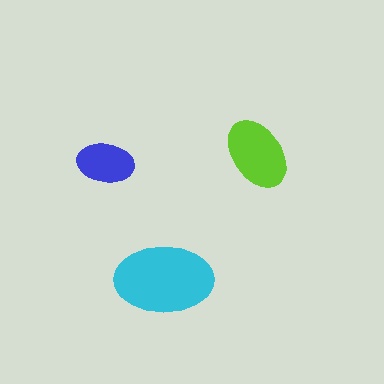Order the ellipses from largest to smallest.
the cyan one, the lime one, the blue one.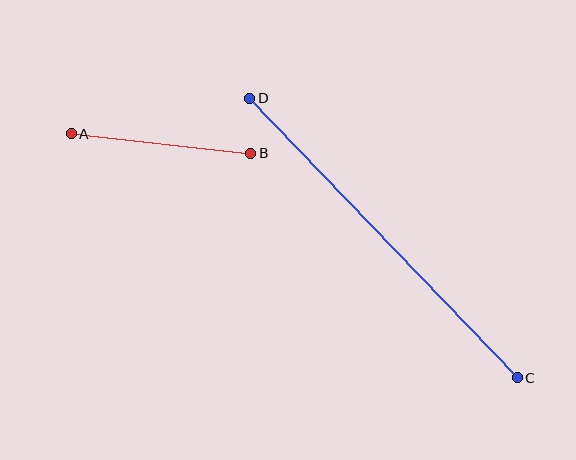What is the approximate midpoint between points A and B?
The midpoint is at approximately (161, 143) pixels.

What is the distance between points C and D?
The distance is approximately 386 pixels.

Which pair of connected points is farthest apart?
Points C and D are farthest apart.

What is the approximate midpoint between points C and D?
The midpoint is at approximately (384, 238) pixels.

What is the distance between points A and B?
The distance is approximately 181 pixels.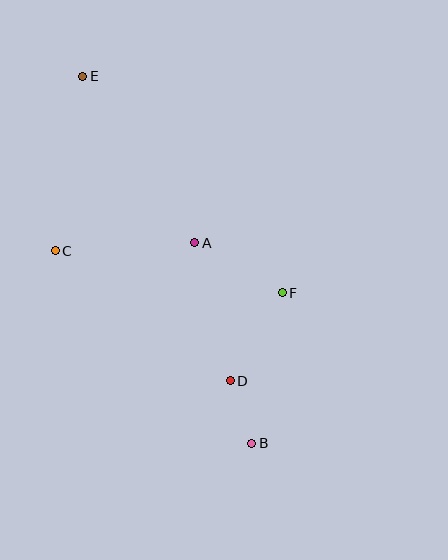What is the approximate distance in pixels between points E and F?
The distance between E and F is approximately 295 pixels.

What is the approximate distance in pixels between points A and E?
The distance between A and E is approximately 201 pixels.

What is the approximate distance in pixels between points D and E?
The distance between D and E is approximately 338 pixels.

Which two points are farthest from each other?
Points B and E are farthest from each other.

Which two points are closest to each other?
Points B and D are closest to each other.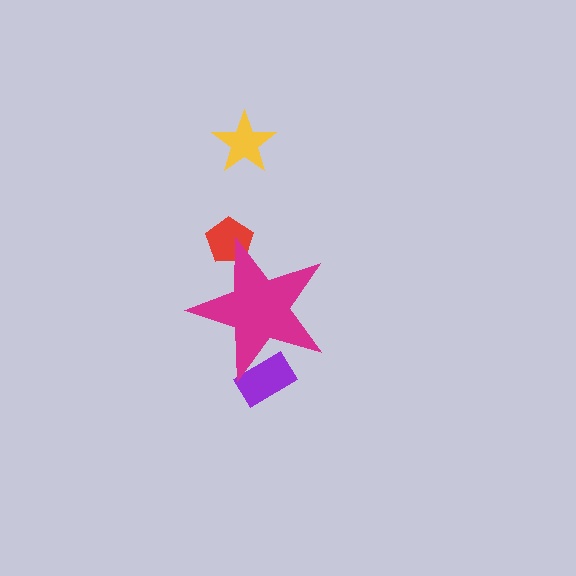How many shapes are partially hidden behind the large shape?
2 shapes are partially hidden.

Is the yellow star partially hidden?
No, the yellow star is fully visible.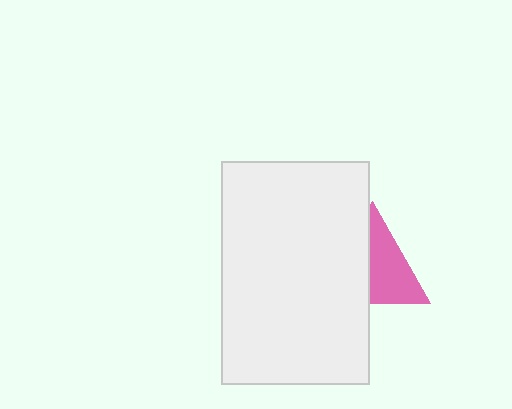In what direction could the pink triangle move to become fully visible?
The pink triangle could move right. That would shift it out from behind the white rectangle entirely.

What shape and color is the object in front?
The object in front is a white rectangle.